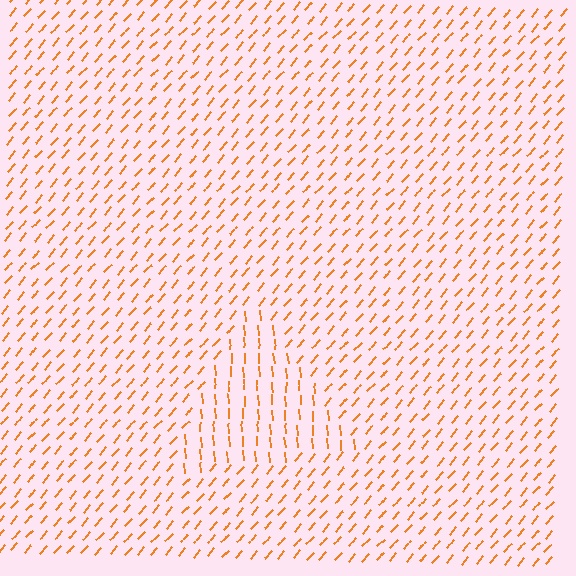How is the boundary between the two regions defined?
The boundary is defined purely by a change in line orientation (approximately 45 degrees difference). All lines are the same color and thickness.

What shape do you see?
I see a triangle.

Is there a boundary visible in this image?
Yes, there is a texture boundary formed by a change in line orientation.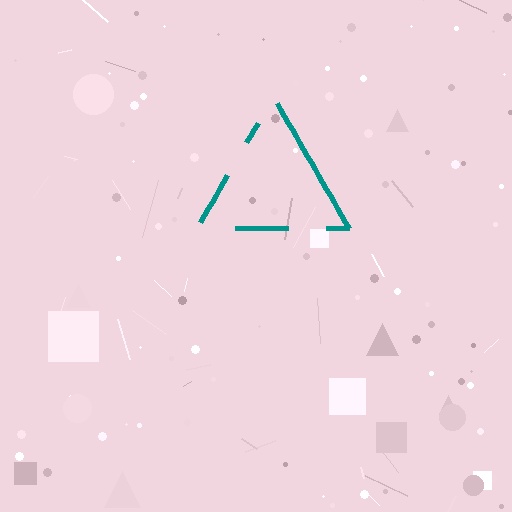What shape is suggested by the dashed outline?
The dashed outline suggests a triangle.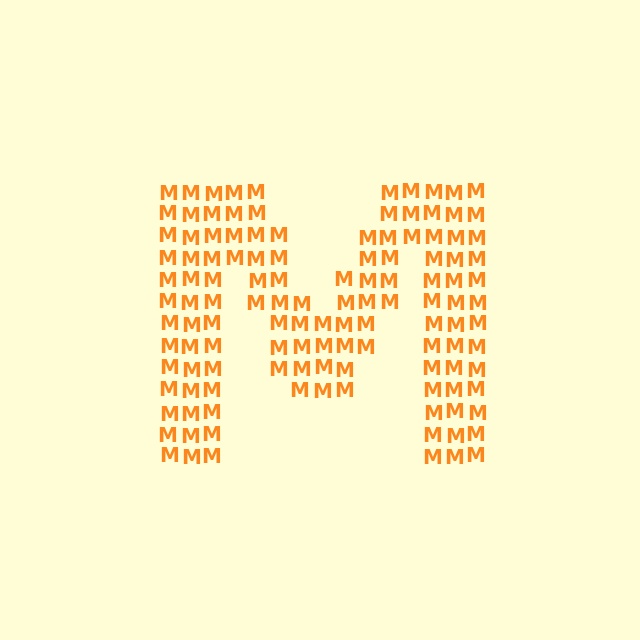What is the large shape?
The large shape is the letter M.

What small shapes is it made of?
It is made of small letter M's.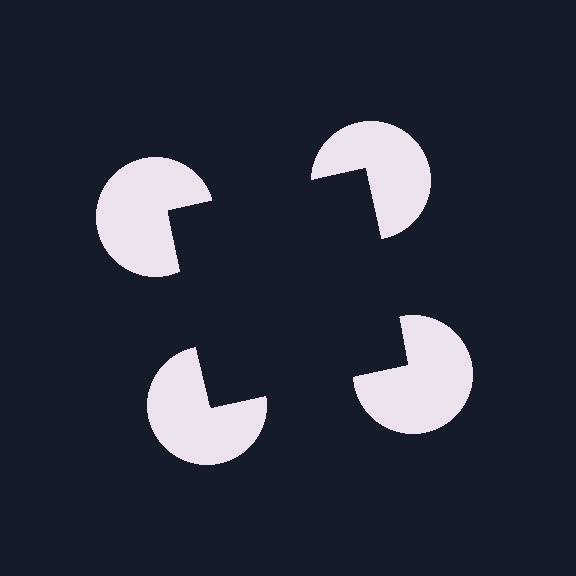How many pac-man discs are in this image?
There are 4 — one at each vertex of the illusory square.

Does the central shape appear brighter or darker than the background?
It typically appears slightly darker than the background, even though no actual brightness change is drawn.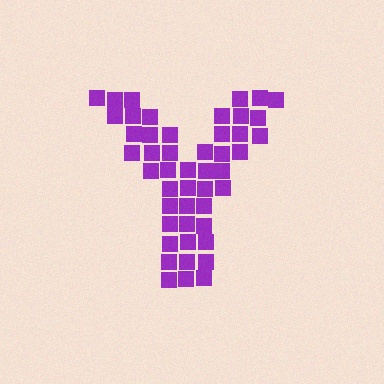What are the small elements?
The small elements are squares.